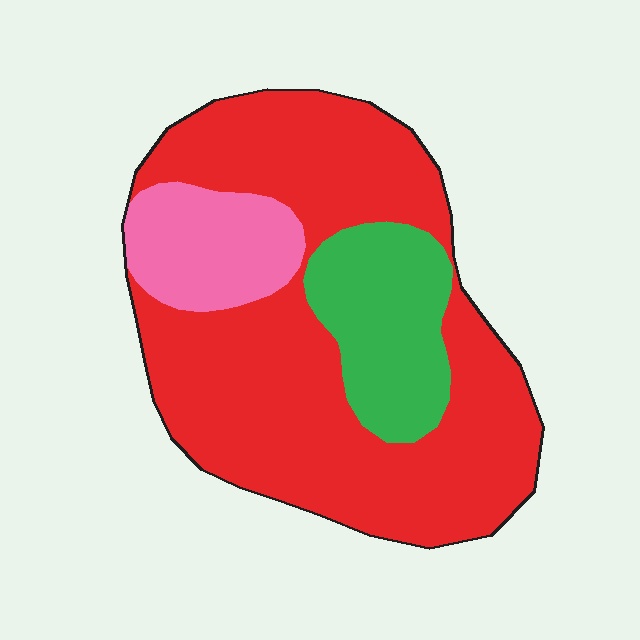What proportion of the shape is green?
Green takes up about one sixth (1/6) of the shape.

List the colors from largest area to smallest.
From largest to smallest: red, green, pink.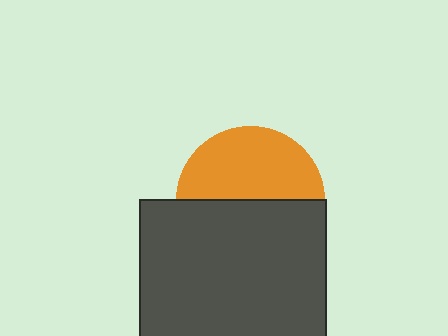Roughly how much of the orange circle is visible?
About half of it is visible (roughly 49%).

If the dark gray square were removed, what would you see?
You would see the complete orange circle.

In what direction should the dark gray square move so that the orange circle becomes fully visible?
The dark gray square should move down. That is the shortest direction to clear the overlap and leave the orange circle fully visible.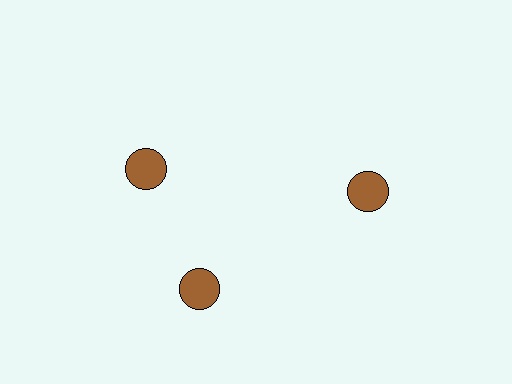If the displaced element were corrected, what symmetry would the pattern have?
It would have 3-fold rotational symmetry — the pattern would map onto itself every 120 degrees.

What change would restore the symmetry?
The symmetry would be restored by rotating it back into even spacing with its neighbors so that all 3 circles sit at equal angles and equal distance from the center.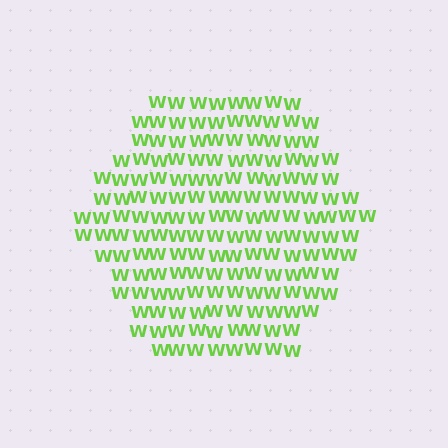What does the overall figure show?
The overall figure shows a hexagon.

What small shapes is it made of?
It is made of small letter W's.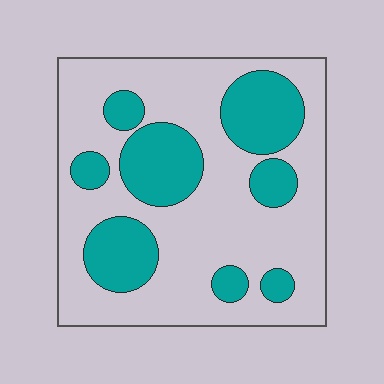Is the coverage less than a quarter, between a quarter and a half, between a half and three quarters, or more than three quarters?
Between a quarter and a half.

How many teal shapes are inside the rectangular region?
8.